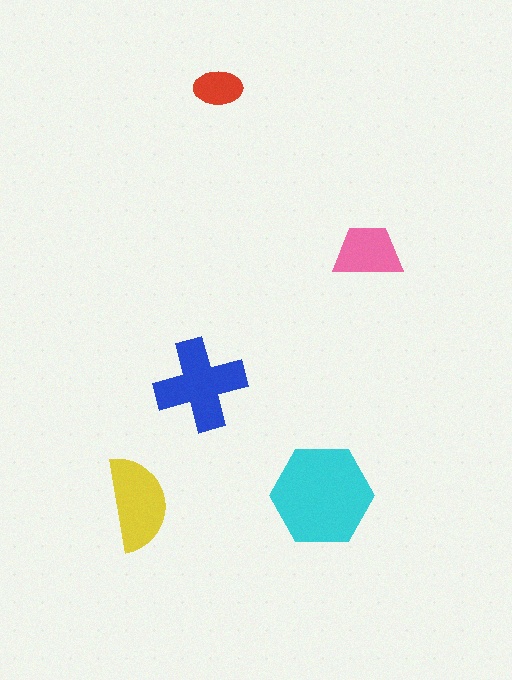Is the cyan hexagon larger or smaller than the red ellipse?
Larger.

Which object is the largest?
The cyan hexagon.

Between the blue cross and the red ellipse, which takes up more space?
The blue cross.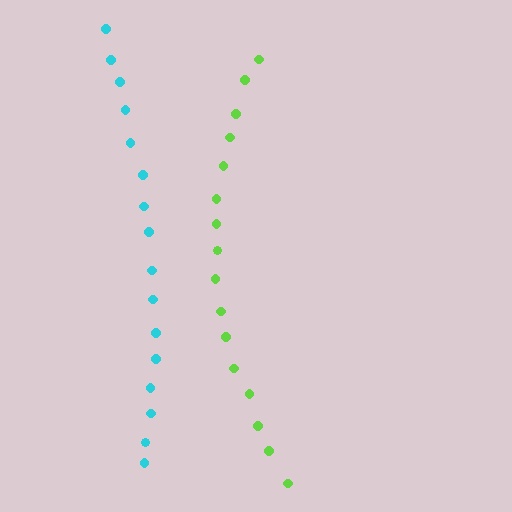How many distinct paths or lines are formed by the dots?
There are 2 distinct paths.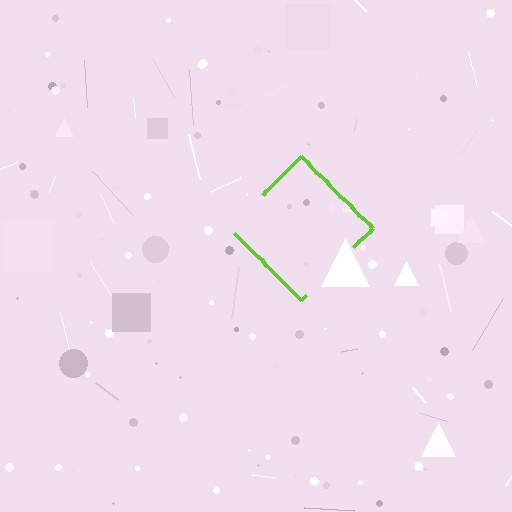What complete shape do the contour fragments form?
The contour fragments form a diamond.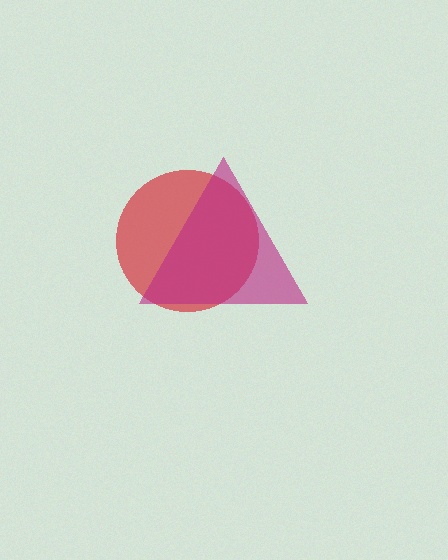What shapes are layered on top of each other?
The layered shapes are: a red circle, a magenta triangle.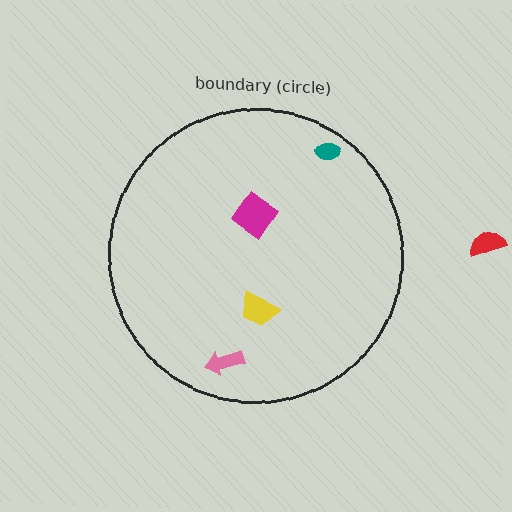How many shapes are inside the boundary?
4 inside, 1 outside.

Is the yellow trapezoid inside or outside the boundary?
Inside.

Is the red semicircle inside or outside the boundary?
Outside.